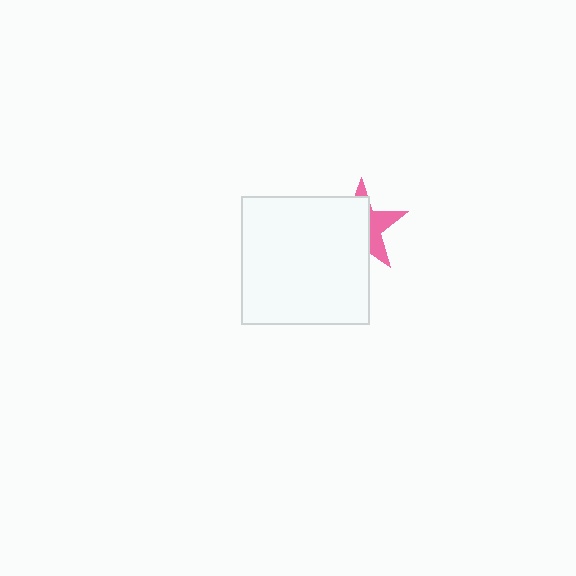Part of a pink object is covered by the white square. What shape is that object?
It is a star.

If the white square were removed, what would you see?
You would see the complete pink star.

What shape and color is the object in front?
The object in front is a white square.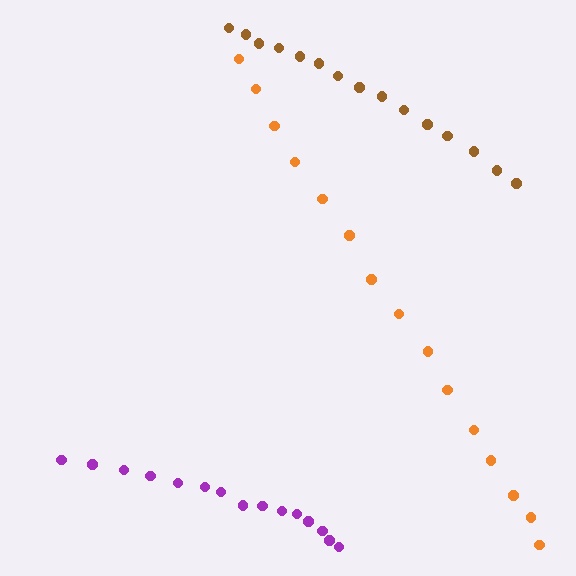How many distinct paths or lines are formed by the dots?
There are 3 distinct paths.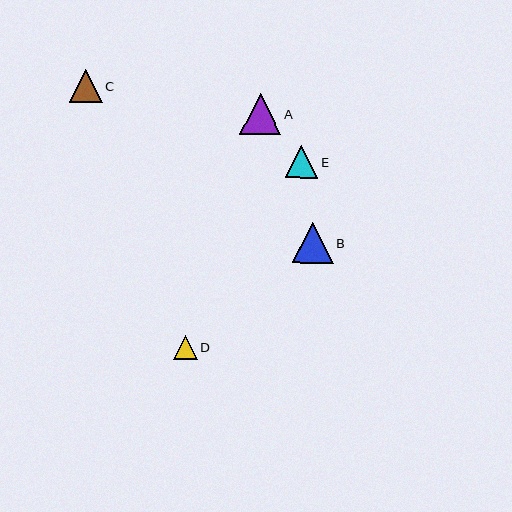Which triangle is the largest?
Triangle A is the largest with a size of approximately 41 pixels.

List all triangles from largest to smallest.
From largest to smallest: A, B, C, E, D.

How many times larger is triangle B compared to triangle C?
Triangle B is approximately 1.2 times the size of triangle C.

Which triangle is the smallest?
Triangle D is the smallest with a size of approximately 24 pixels.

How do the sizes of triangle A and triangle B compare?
Triangle A and triangle B are approximately the same size.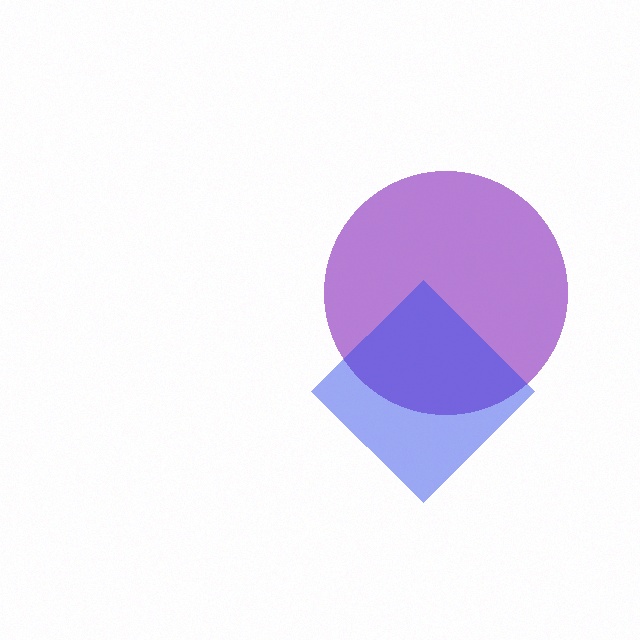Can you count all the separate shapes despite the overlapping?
Yes, there are 2 separate shapes.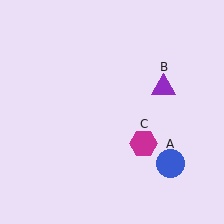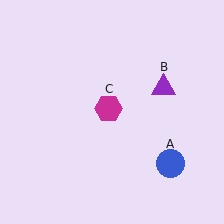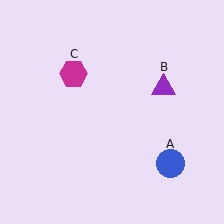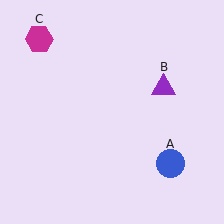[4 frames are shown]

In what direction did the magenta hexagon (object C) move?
The magenta hexagon (object C) moved up and to the left.